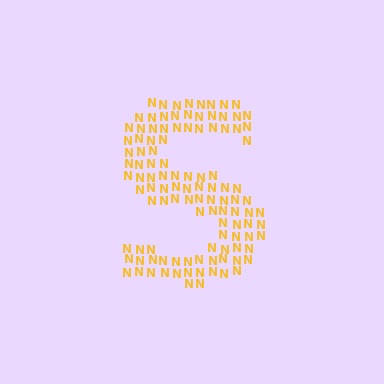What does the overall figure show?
The overall figure shows the letter S.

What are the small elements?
The small elements are letter N's.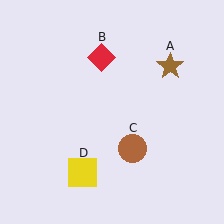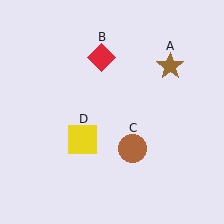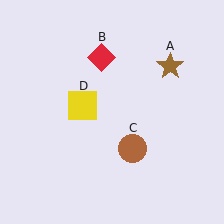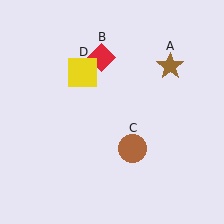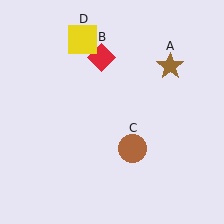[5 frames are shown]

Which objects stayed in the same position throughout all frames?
Brown star (object A) and red diamond (object B) and brown circle (object C) remained stationary.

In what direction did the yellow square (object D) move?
The yellow square (object D) moved up.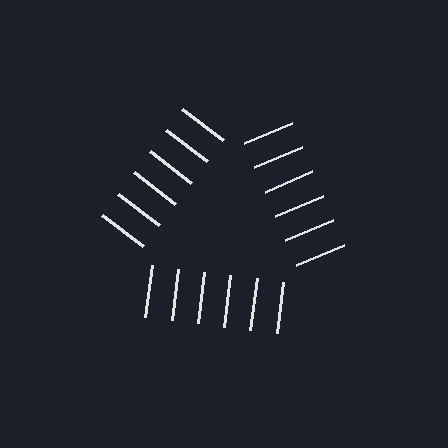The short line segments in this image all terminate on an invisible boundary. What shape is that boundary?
An illusory triangle — the line segments terminate on its edges but no continuous stroke is drawn.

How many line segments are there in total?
18 — 6 along each of the 3 edges.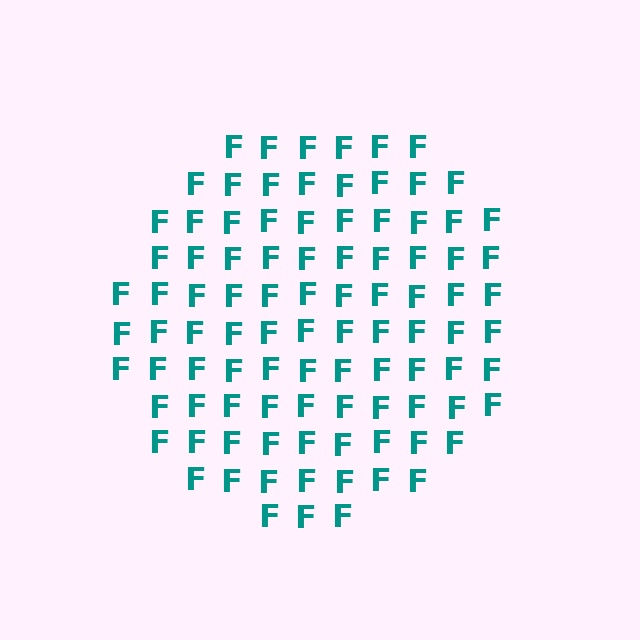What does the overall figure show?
The overall figure shows a circle.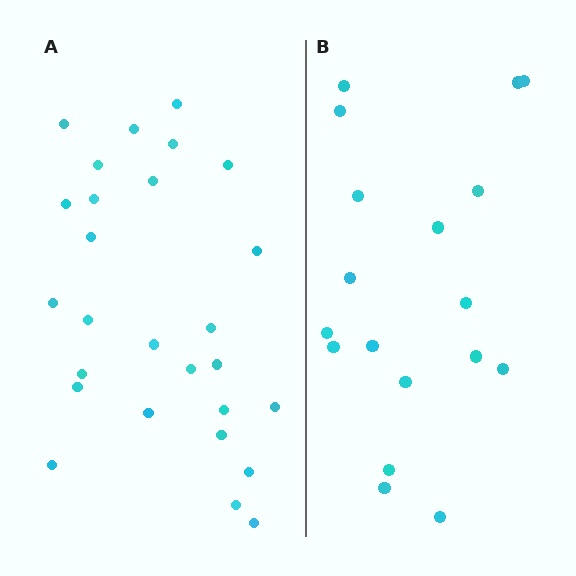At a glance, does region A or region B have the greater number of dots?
Region A (the left region) has more dots.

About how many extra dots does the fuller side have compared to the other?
Region A has roughly 8 or so more dots than region B.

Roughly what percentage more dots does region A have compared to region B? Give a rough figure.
About 50% more.